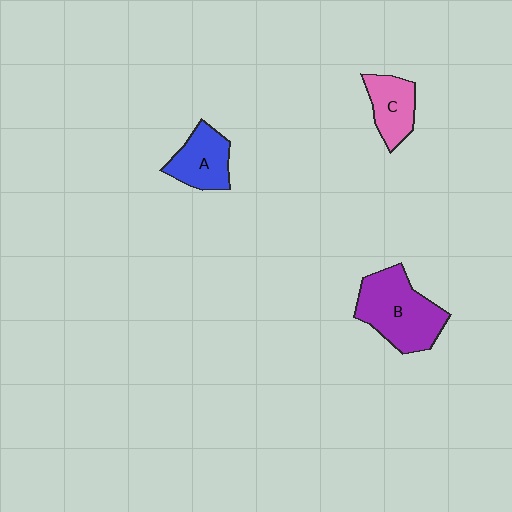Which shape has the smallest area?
Shape C (pink).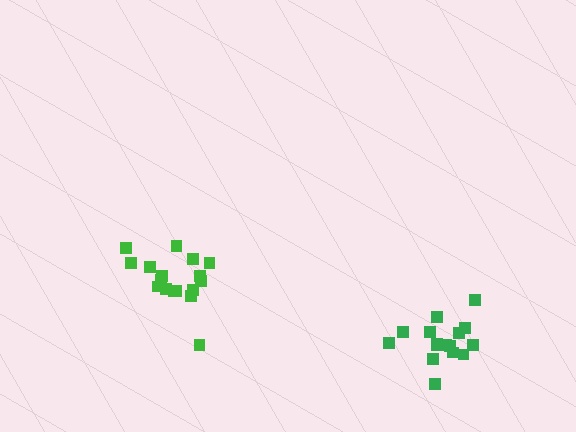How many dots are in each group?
Group 1: 17 dots, Group 2: 16 dots (33 total).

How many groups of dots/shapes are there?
There are 2 groups.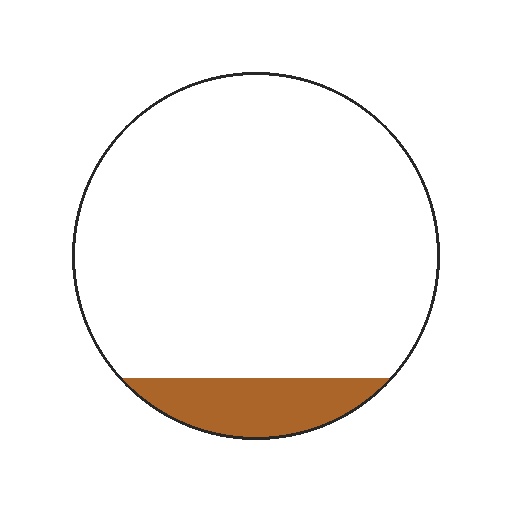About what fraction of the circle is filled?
About one tenth (1/10).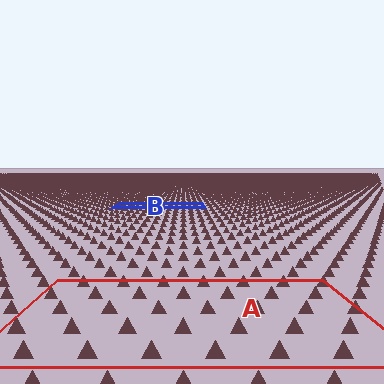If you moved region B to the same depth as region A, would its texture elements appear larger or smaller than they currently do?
They would appear larger. At a closer depth, the same texture elements are projected at a bigger on-screen size.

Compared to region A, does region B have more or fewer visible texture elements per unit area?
Region B has more texture elements per unit area — they are packed more densely because it is farther away.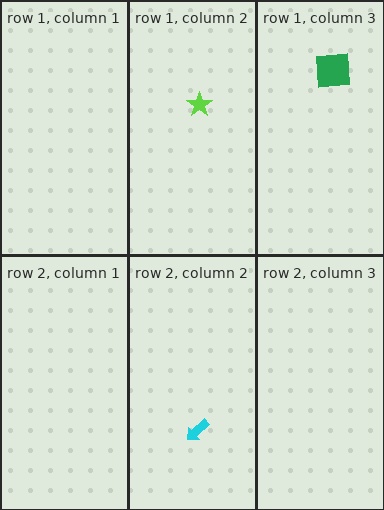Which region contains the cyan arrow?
The row 2, column 2 region.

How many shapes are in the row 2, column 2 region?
1.